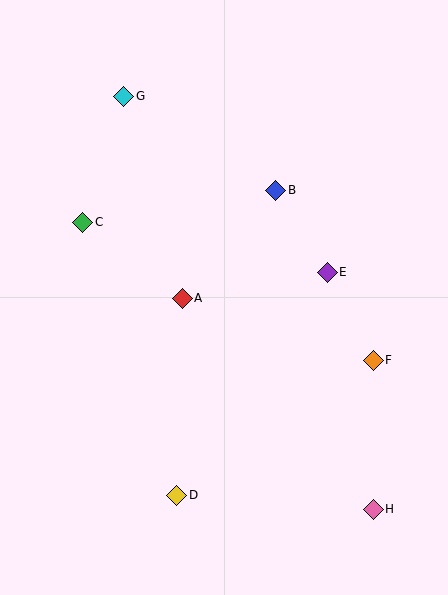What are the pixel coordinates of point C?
Point C is at (83, 222).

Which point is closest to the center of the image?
Point A at (182, 298) is closest to the center.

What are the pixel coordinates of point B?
Point B is at (276, 190).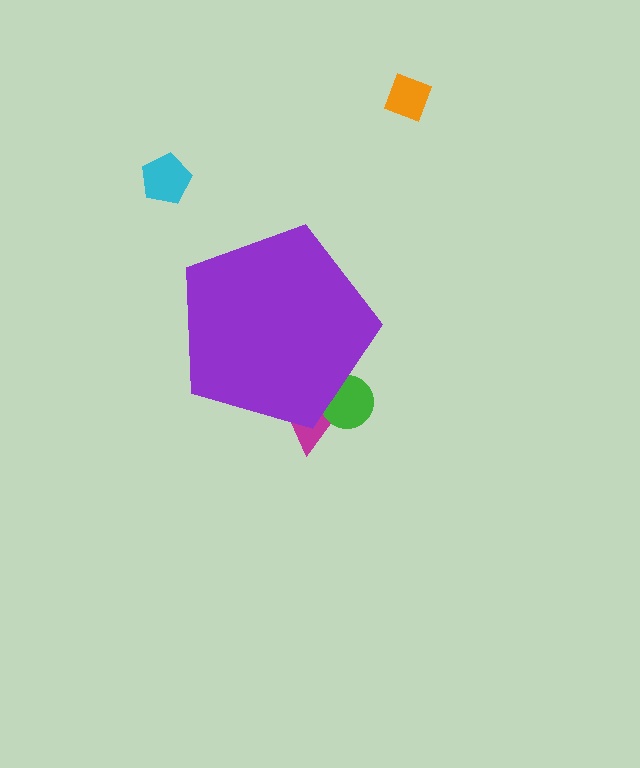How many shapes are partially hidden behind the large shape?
2 shapes are partially hidden.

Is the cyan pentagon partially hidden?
No, the cyan pentagon is fully visible.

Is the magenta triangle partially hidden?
Yes, the magenta triangle is partially hidden behind the purple pentagon.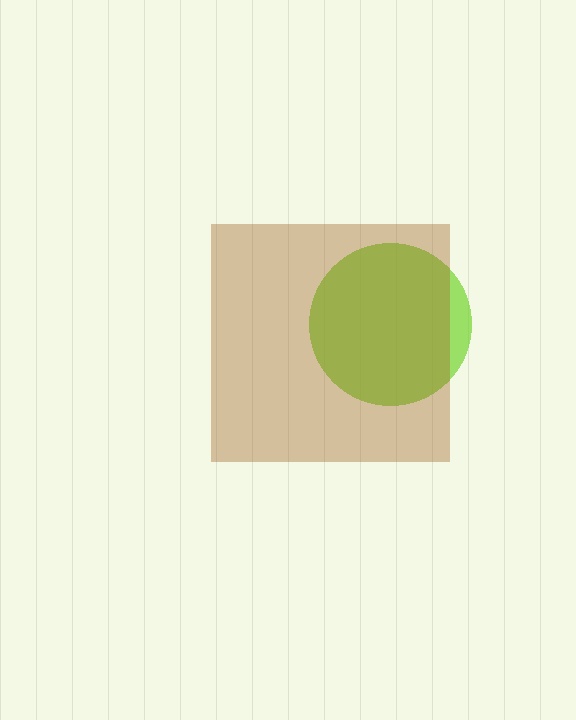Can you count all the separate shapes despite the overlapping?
Yes, there are 2 separate shapes.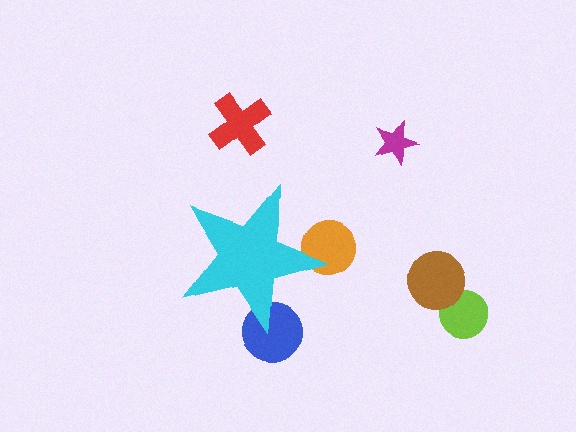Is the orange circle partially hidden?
Yes, the orange circle is partially hidden behind the cyan star.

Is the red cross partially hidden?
No, the red cross is fully visible.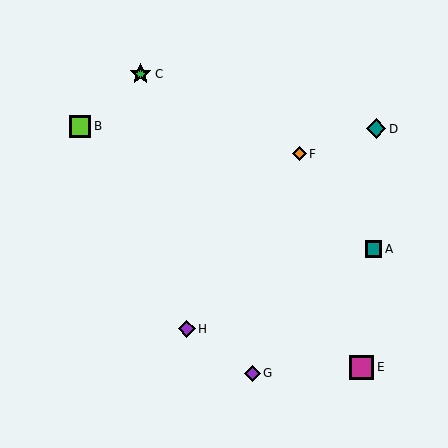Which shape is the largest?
The magenta square (labeled E) is the largest.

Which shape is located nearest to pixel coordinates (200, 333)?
The purple diamond (labeled H) at (187, 329) is nearest to that location.